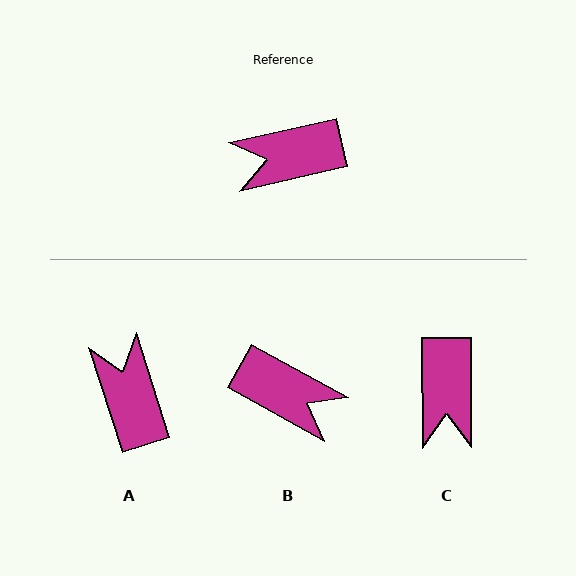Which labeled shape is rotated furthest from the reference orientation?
B, about 138 degrees away.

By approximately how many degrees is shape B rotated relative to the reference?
Approximately 138 degrees counter-clockwise.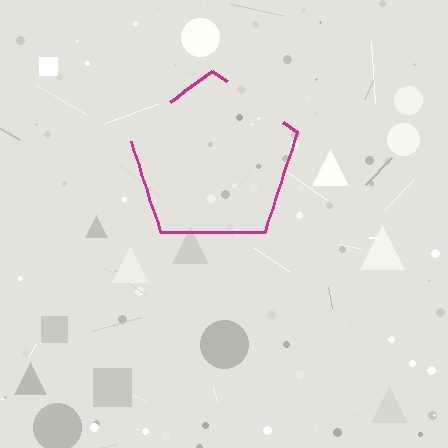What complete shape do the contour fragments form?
The contour fragments form a pentagon.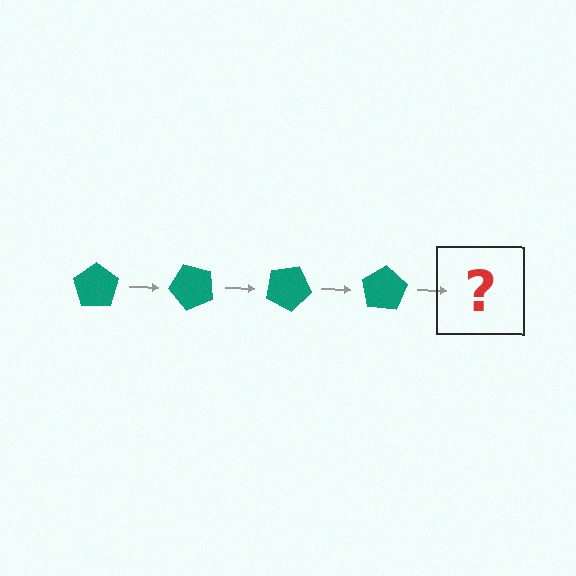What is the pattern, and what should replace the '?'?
The pattern is that the pentagon rotates 50 degrees each step. The '?' should be a teal pentagon rotated 200 degrees.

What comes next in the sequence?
The next element should be a teal pentagon rotated 200 degrees.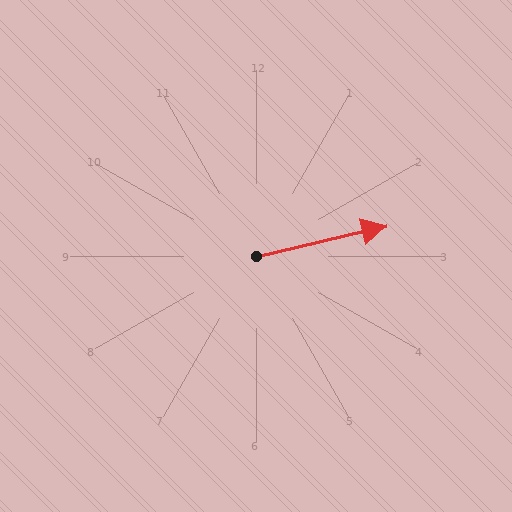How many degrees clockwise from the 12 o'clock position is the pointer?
Approximately 77 degrees.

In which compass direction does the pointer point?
East.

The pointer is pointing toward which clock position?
Roughly 3 o'clock.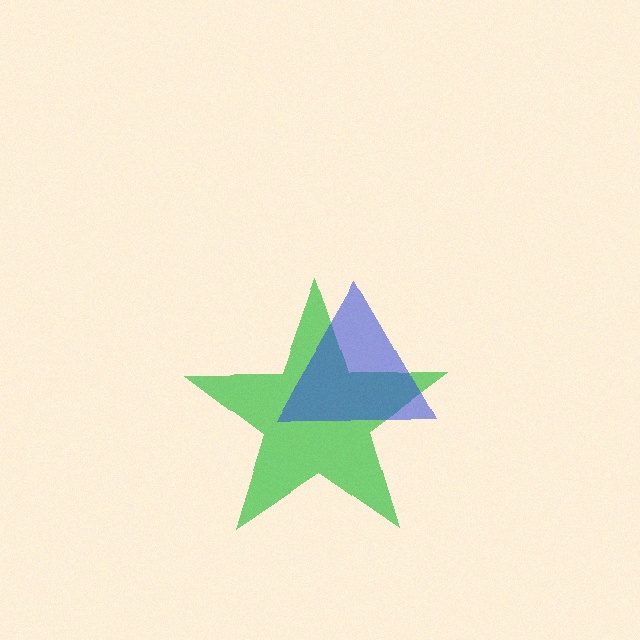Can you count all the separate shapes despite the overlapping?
Yes, there are 2 separate shapes.